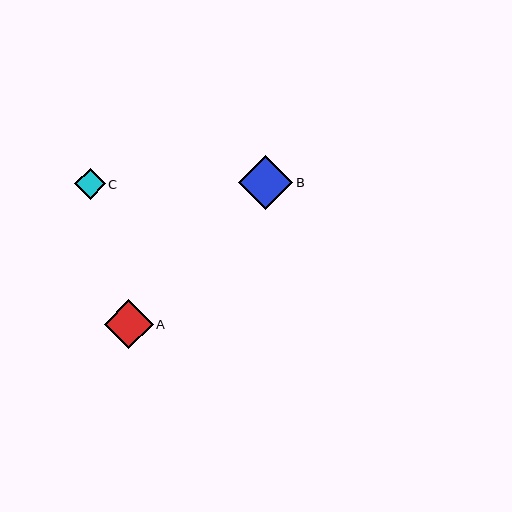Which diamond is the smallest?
Diamond C is the smallest with a size of approximately 31 pixels.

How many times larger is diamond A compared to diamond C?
Diamond A is approximately 1.6 times the size of diamond C.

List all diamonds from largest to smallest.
From largest to smallest: B, A, C.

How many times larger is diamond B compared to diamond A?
Diamond B is approximately 1.1 times the size of diamond A.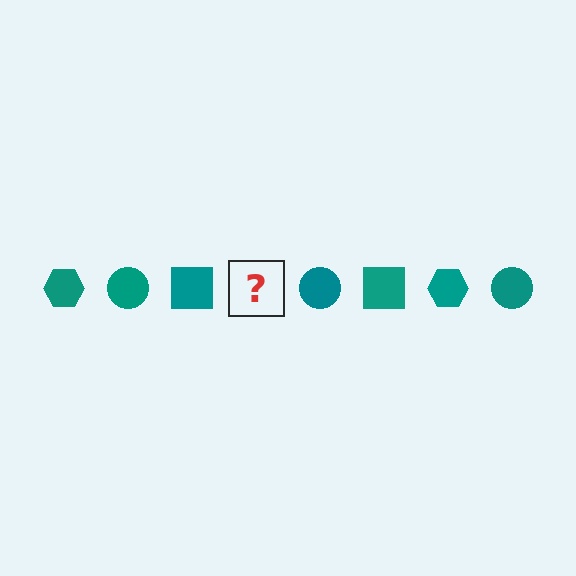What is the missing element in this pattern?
The missing element is a teal hexagon.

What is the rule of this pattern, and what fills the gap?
The rule is that the pattern cycles through hexagon, circle, square shapes in teal. The gap should be filled with a teal hexagon.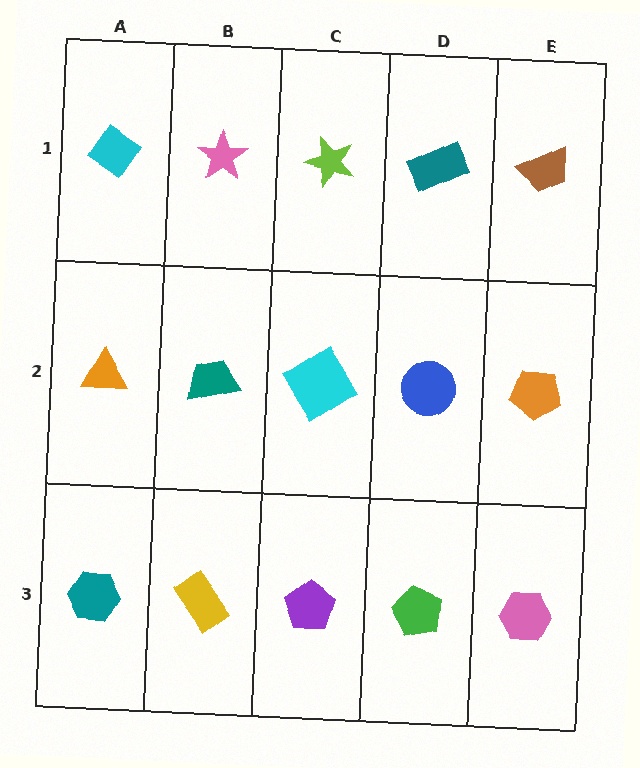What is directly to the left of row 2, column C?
A teal trapezoid.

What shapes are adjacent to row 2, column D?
A teal rectangle (row 1, column D), a green pentagon (row 3, column D), a cyan diamond (row 2, column C), an orange pentagon (row 2, column E).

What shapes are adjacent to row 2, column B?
A pink star (row 1, column B), a yellow rectangle (row 3, column B), an orange triangle (row 2, column A), a cyan diamond (row 2, column C).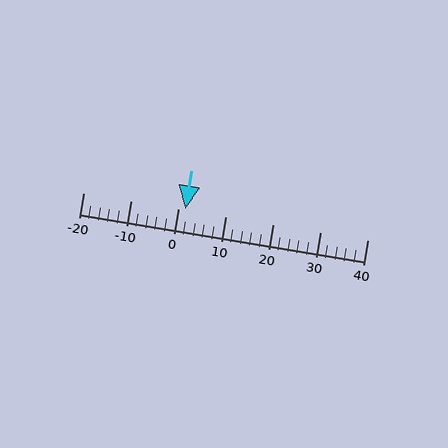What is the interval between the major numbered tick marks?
The major tick marks are spaced 10 units apart.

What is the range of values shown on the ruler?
The ruler shows values from -20 to 40.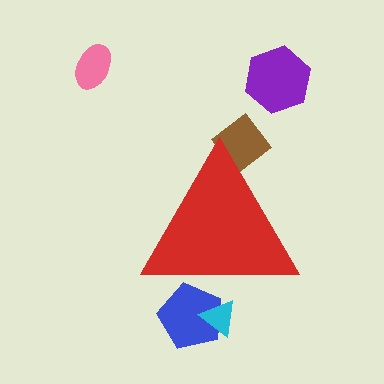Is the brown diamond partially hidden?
Yes, the brown diamond is partially hidden behind the red triangle.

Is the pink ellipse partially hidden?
No, the pink ellipse is fully visible.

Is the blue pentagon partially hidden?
Yes, the blue pentagon is partially hidden behind the red triangle.